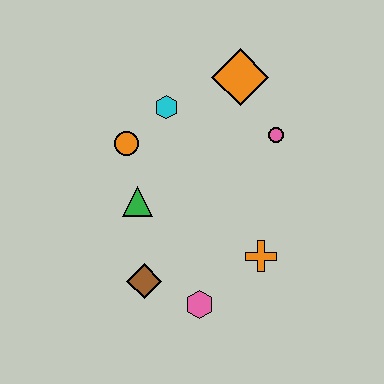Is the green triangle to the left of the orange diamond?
Yes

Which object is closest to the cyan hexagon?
The orange circle is closest to the cyan hexagon.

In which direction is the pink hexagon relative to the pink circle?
The pink hexagon is below the pink circle.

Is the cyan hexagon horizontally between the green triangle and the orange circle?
No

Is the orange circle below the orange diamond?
Yes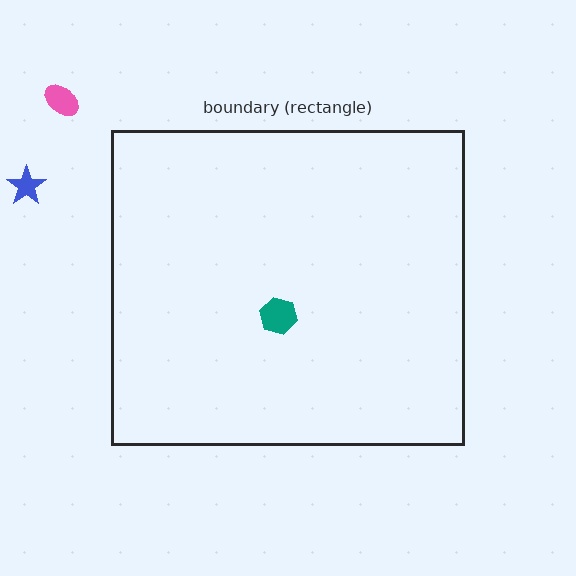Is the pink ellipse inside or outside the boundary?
Outside.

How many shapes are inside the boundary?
1 inside, 2 outside.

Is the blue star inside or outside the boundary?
Outside.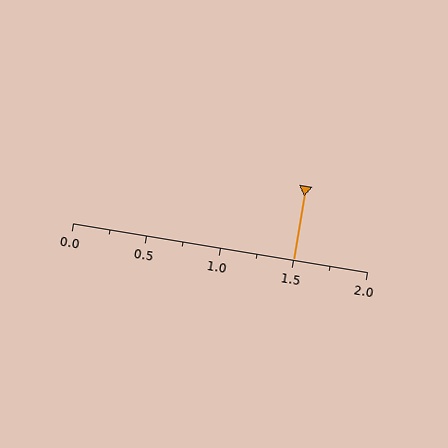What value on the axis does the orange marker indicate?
The marker indicates approximately 1.5.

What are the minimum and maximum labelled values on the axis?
The axis runs from 0.0 to 2.0.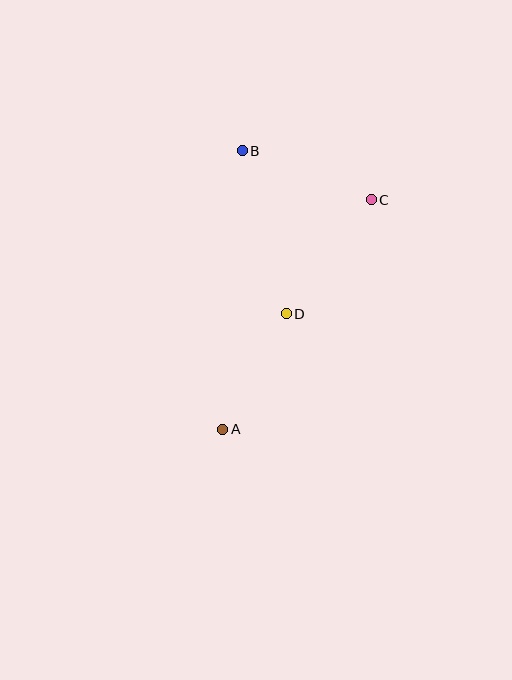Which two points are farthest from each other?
Points A and B are farthest from each other.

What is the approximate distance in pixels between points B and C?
The distance between B and C is approximately 138 pixels.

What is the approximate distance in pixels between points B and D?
The distance between B and D is approximately 169 pixels.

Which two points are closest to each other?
Points A and D are closest to each other.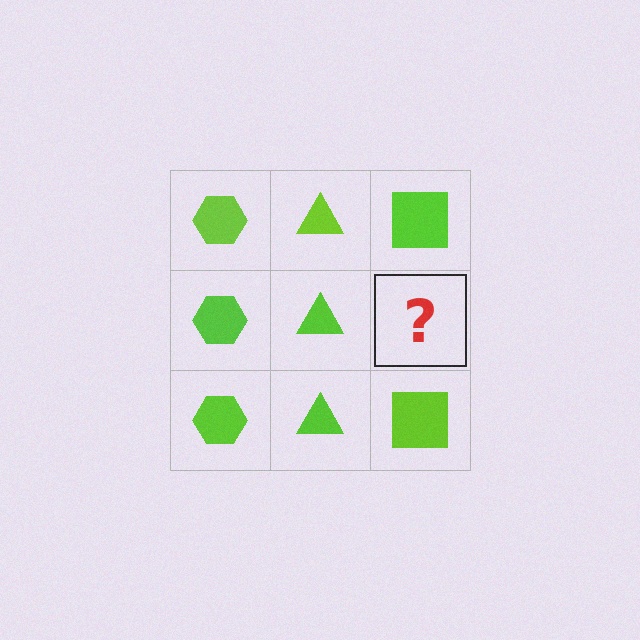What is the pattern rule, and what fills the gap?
The rule is that each column has a consistent shape. The gap should be filled with a lime square.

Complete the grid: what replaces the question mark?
The question mark should be replaced with a lime square.